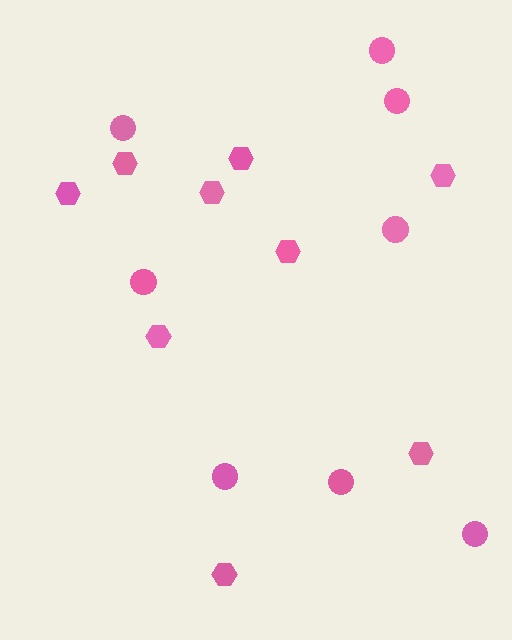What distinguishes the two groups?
There are 2 groups: one group of hexagons (9) and one group of circles (8).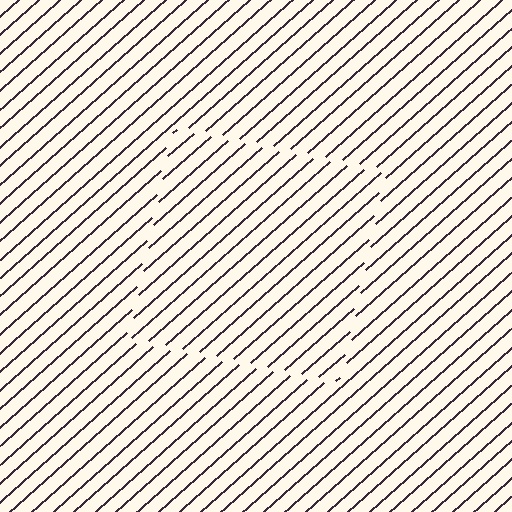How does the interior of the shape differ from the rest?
The interior of the shape contains the same grating, shifted by half a period — the contour is defined by the phase discontinuity where line-ends from the inner and outer gratings abut.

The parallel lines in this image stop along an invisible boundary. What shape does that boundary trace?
An illusory square. The interior of the shape contains the same grating, shifted by half a period — the contour is defined by the phase discontinuity where line-ends from the inner and outer gratings abut.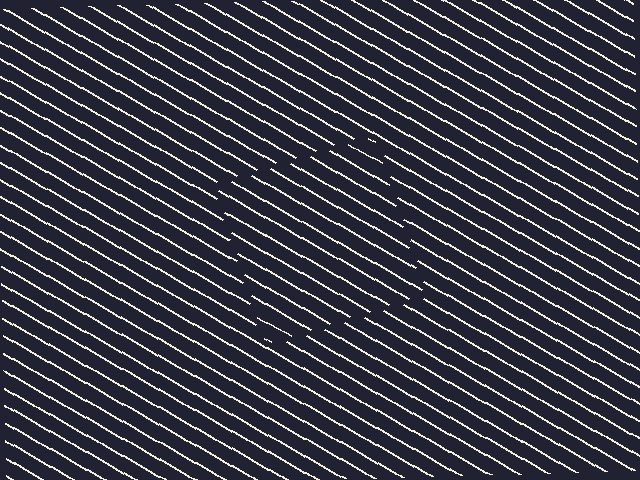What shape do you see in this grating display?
An illusory square. The interior of the shape contains the same grating, shifted by half a period — the contour is defined by the phase discontinuity where line-ends from the inner and outer gratings abut.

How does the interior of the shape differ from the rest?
The interior of the shape contains the same grating, shifted by half a period — the contour is defined by the phase discontinuity where line-ends from the inner and outer gratings abut.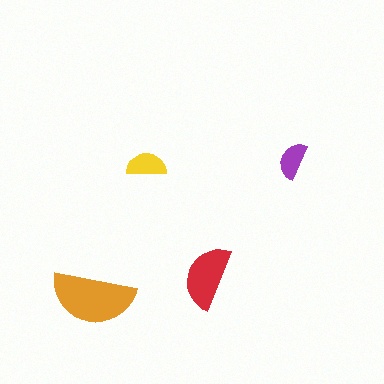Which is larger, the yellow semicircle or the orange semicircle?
The orange one.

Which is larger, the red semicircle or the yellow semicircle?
The red one.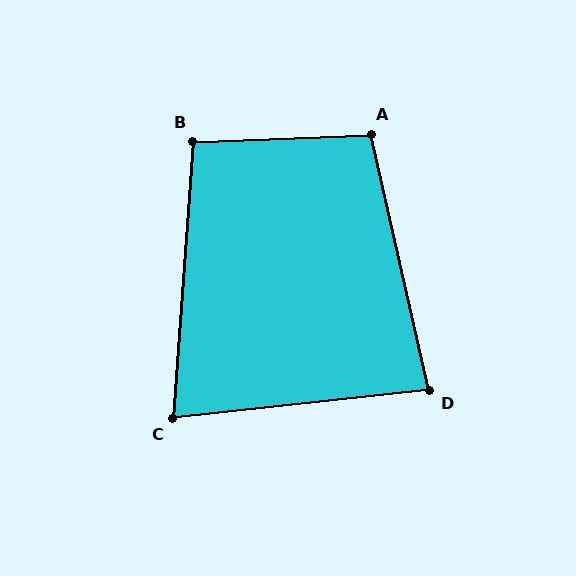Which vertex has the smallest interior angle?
C, at approximately 80 degrees.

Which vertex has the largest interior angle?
A, at approximately 100 degrees.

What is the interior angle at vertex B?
Approximately 97 degrees (obtuse).